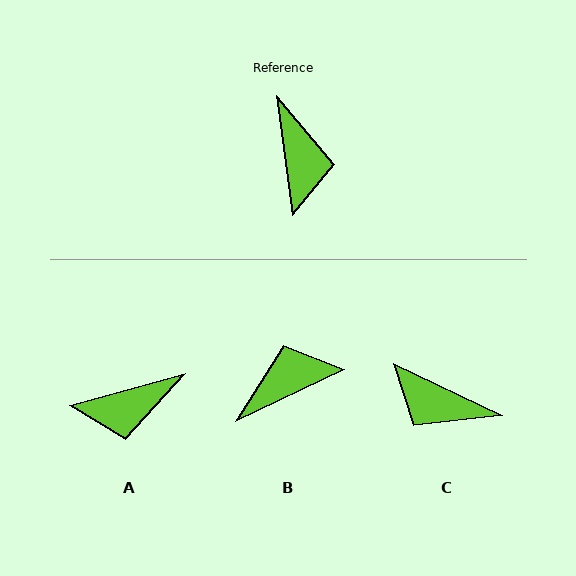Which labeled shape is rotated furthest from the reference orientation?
C, about 123 degrees away.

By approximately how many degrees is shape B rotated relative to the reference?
Approximately 108 degrees counter-clockwise.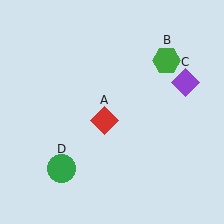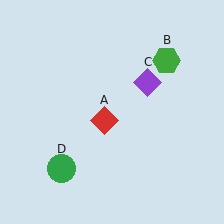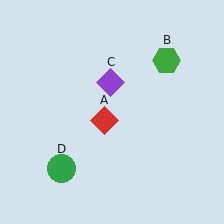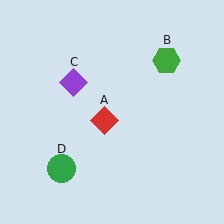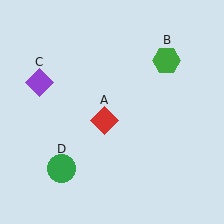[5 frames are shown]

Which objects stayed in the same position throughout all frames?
Red diamond (object A) and green hexagon (object B) and green circle (object D) remained stationary.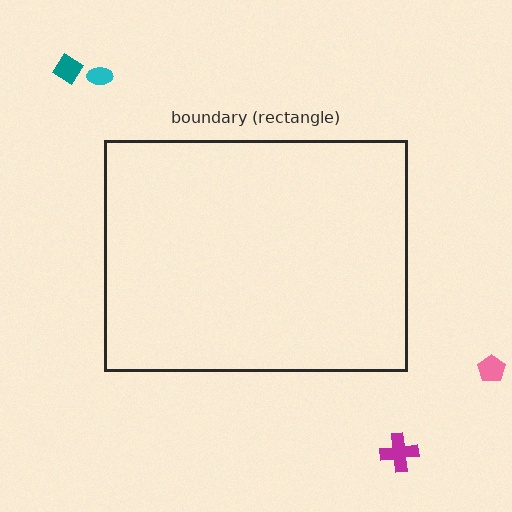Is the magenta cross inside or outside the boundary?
Outside.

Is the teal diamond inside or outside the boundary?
Outside.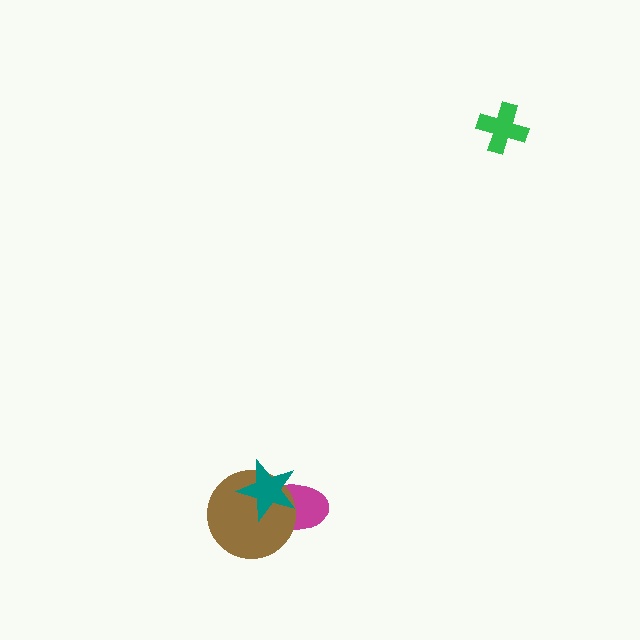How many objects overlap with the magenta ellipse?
2 objects overlap with the magenta ellipse.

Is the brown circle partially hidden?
Yes, it is partially covered by another shape.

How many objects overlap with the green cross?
0 objects overlap with the green cross.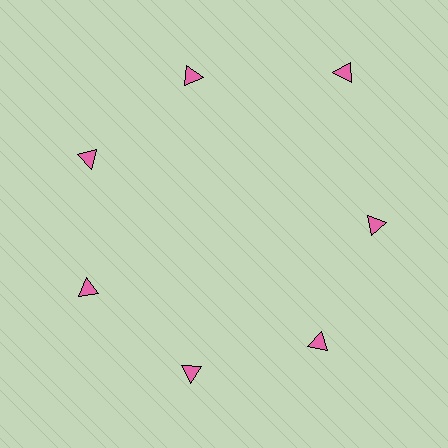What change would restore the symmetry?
The symmetry would be restored by moving it inward, back onto the ring so that all 7 triangles sit at equal angles and equal distance from the center.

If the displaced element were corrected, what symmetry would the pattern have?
It would have 7-fold rotational symmetry — the pattern would map onto itself every 51 degrees.